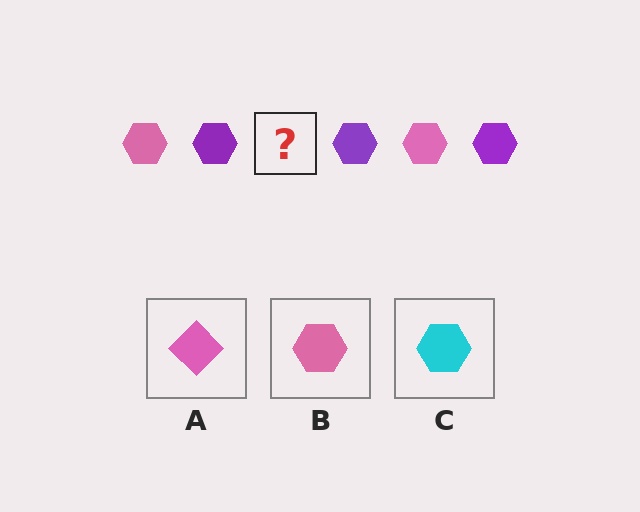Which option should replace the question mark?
Option B.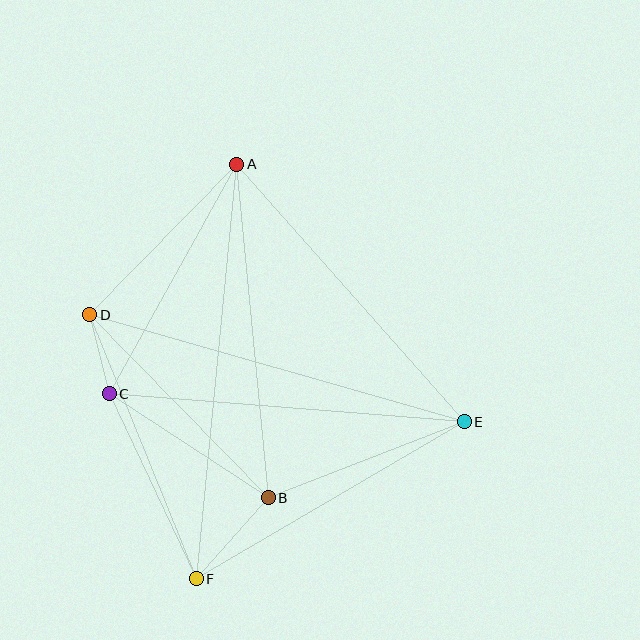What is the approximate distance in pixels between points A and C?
The distance between A and C is approximately 263 pixels.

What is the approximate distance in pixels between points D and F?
The distance between D and F is approximately 285 pixels.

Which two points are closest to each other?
Points C and D are closest to each other.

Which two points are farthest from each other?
Points A and F are farthest from each other.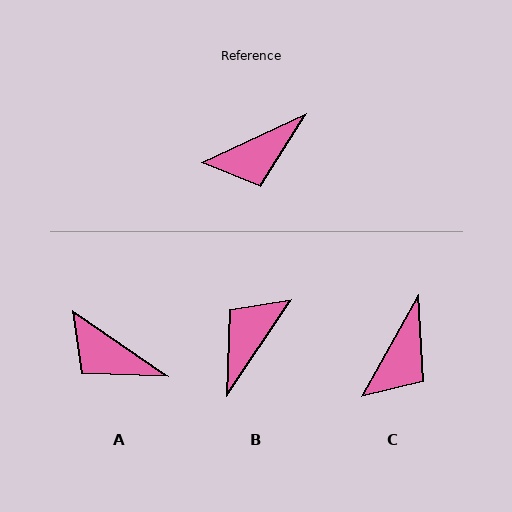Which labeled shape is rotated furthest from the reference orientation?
B, about 149 degrees away.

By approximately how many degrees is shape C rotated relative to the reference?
Approximately 35 degrees counter-clockwise.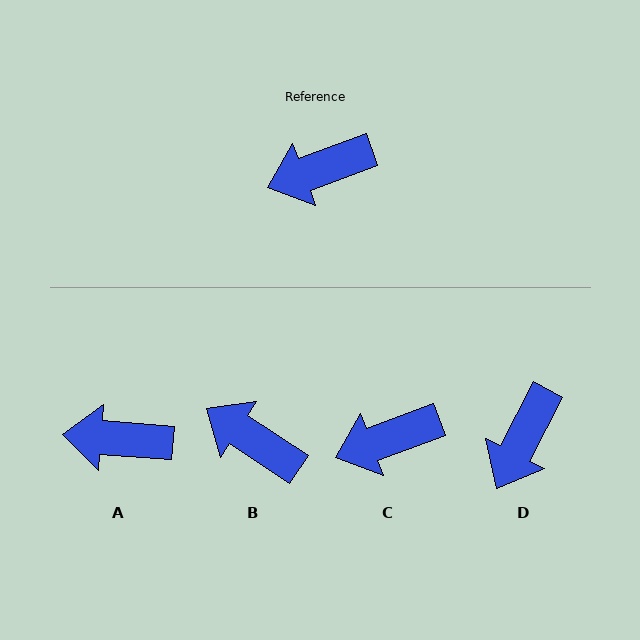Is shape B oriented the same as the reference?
No, it is off by about 54 degrees.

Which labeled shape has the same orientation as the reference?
C.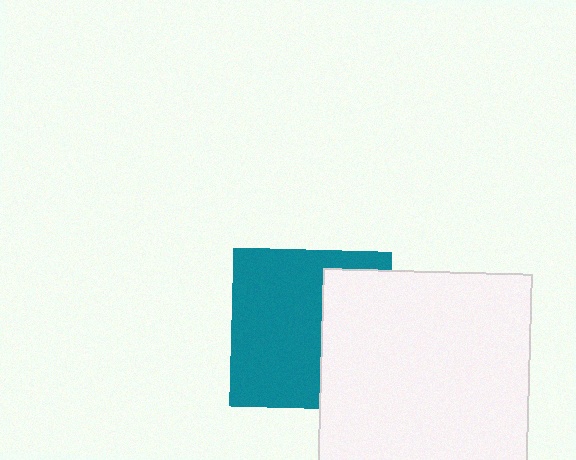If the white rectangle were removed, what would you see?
You would see the complete teal square.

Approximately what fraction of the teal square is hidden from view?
Roughly 39% of the teal square is hidden behind the white rectangle.